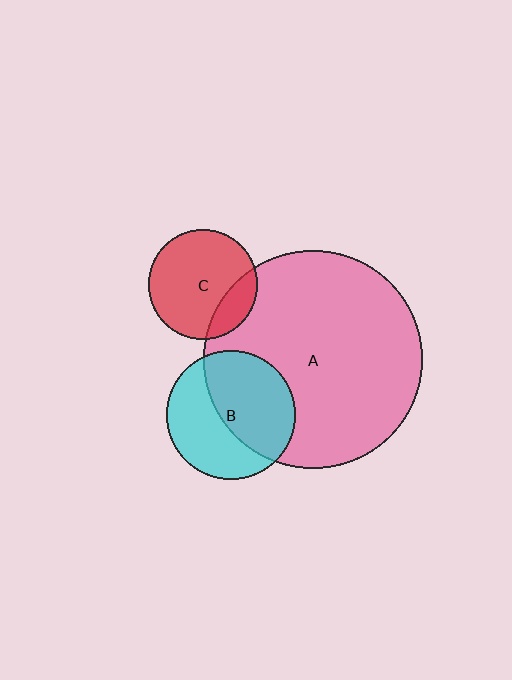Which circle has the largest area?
Circle A (pink).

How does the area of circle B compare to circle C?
Approximately 1.4 times.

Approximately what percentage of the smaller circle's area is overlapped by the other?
Approximately 55%.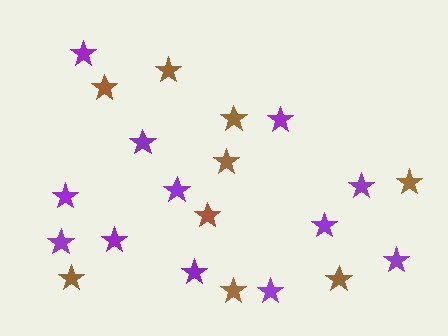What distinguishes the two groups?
There are 2 groups: one group of purple stars (12) and one group of brown stars (9).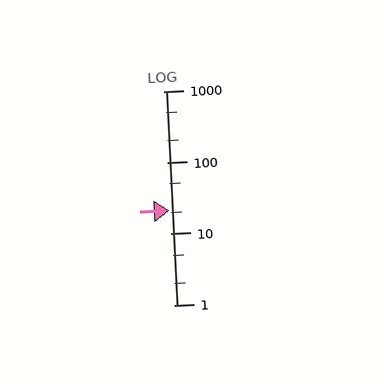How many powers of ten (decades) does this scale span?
The scale spans 3 decades, from 1 to 1000.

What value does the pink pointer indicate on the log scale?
The pointer indicates approximately 21.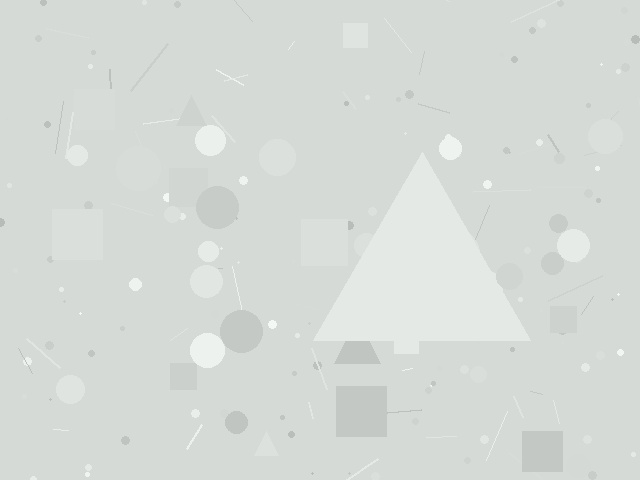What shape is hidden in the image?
A triangle is hidden in the image.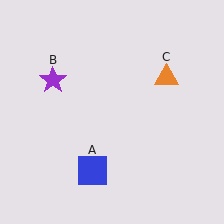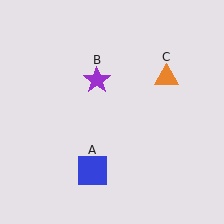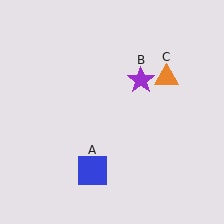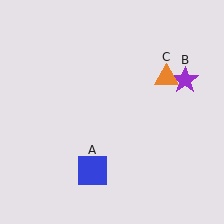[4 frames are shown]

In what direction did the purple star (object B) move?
The purple star (object B) moved right.